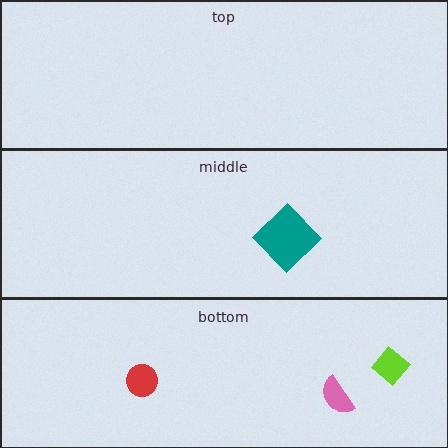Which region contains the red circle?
The bottom region.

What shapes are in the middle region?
The teal diamond.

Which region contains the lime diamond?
The bottom region.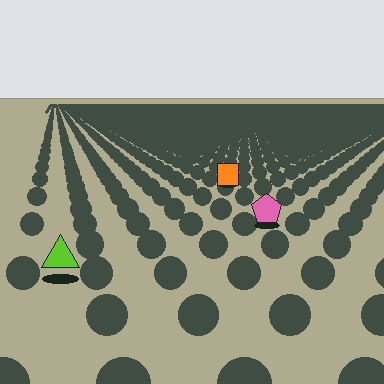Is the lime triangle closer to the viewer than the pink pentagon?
Yes. The lime triangle is closer — you can tell from the texture gradient: the ground texture is coarser near it.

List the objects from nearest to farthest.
From nearest to farthest: the lime triangle, the pink pentagon, the orange square.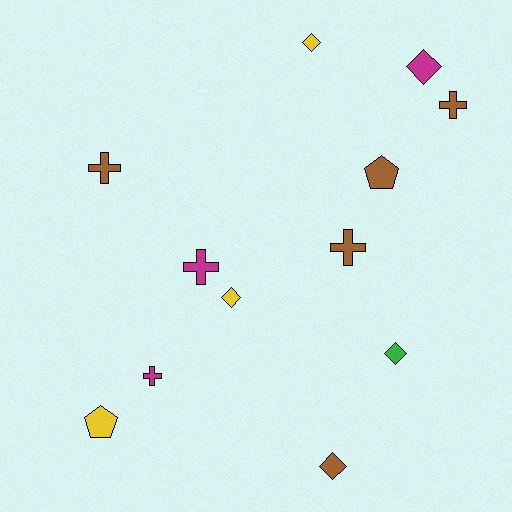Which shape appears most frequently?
Diamond, with 5 objects.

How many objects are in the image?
There are 12 objects.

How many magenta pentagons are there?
There are no magenta pentagons.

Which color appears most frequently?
Brown, with 5 objects.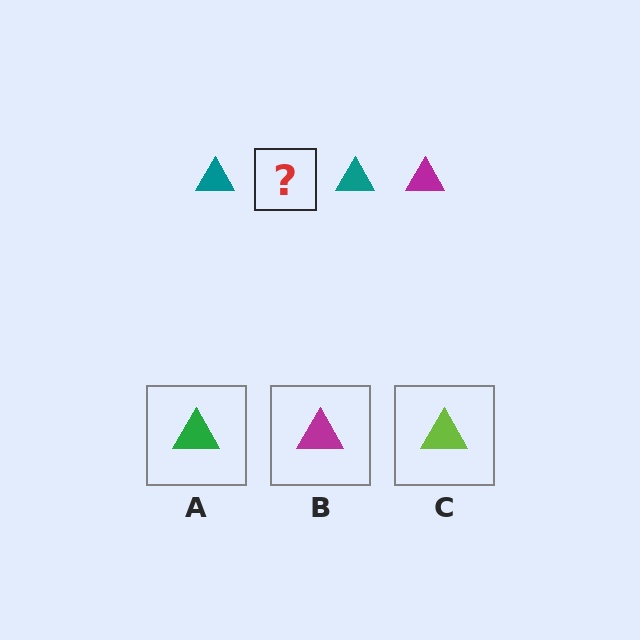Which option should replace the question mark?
Option B.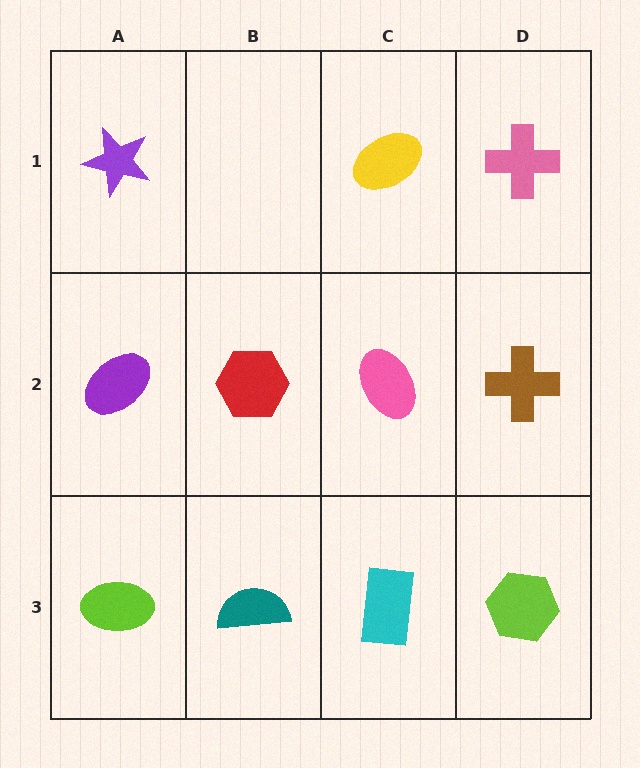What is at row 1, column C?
A yellow ellipse.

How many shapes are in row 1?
3 shapes.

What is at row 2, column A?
A purple ellipse.